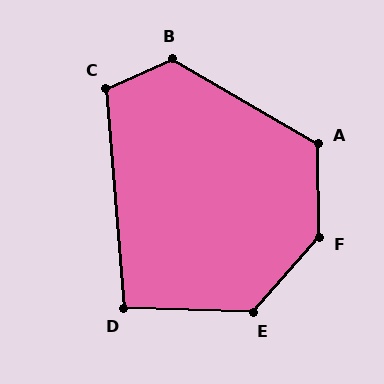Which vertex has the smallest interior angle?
D, at approximately 96 degrees.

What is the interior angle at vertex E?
Approximately 130 degrees (obtuse).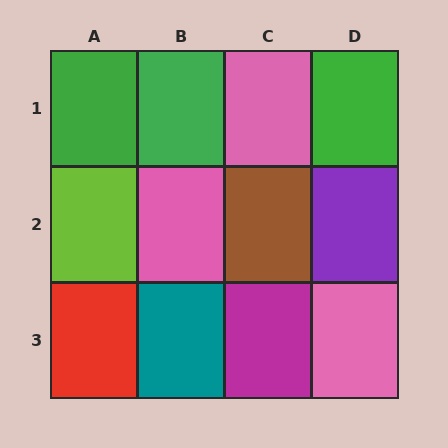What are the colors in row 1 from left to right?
Green, green, pink, green.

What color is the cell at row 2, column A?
Lime.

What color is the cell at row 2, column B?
Pink.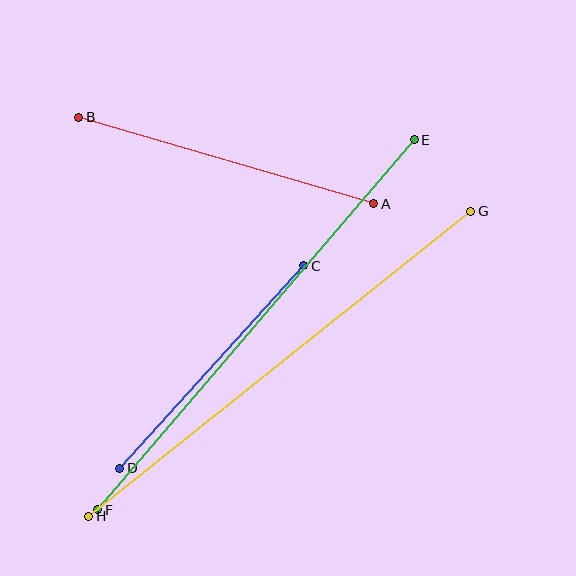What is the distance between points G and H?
The distance is approximately 489 pixels.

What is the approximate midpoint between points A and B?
The midpoint is at approximately (226, 161) pixels.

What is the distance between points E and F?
The distance is approximately 487 pixels.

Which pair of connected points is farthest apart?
Points G and H are farthest apart.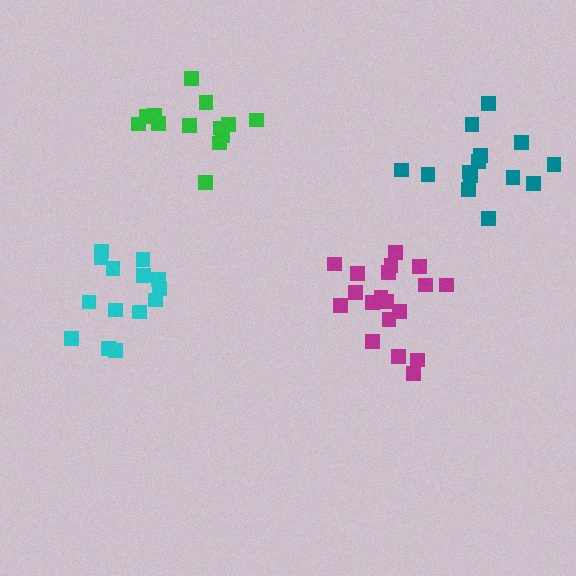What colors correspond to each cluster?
The clusters are colored: cyan, magenta, green, teal.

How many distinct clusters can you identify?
There are 4 distinct clusters.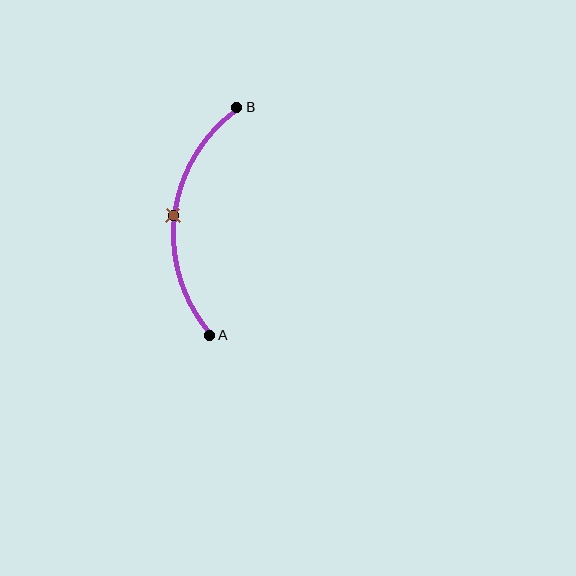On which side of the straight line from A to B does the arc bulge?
The arc bulges to the left of the straight line connecting A and B.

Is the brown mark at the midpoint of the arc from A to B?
Yes. The brown mark lies on the arc at equal arc-length from both A and B — it is the arc midpoint.